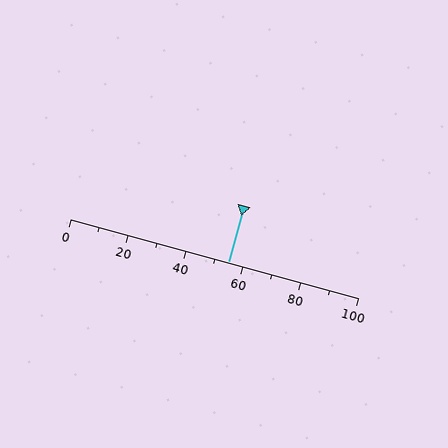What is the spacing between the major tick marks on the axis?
The major ticks are spaced 20 apart.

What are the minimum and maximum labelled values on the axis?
The axis runs from 0 to 100.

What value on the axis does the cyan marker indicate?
The marker indicates approximately 55.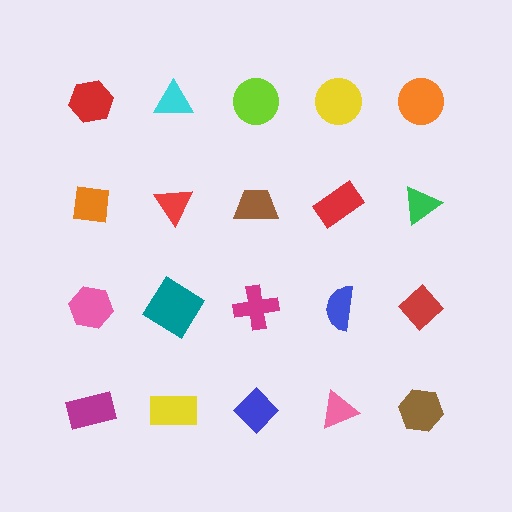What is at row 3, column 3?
A magenta cross.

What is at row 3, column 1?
A pink hexagon.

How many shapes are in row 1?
5 shapes.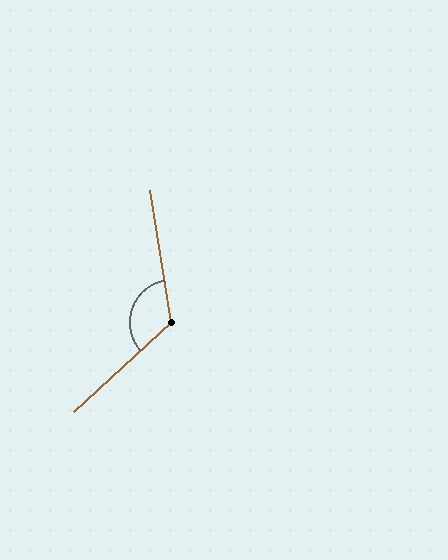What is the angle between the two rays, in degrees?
Approximately 123 degrees.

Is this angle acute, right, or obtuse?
It is obtuse.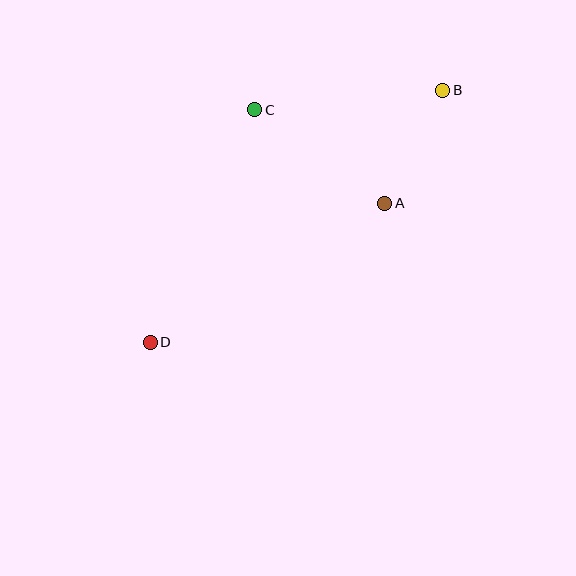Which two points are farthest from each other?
Points B and D are farthest from each other.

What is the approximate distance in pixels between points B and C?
The distance between B and C is approximately 189 pixels.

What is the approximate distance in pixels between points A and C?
The distance between A and C is approximately 160 pixels.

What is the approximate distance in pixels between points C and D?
The distance between C and D is approximately 255 pixels.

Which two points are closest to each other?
Points A and B are closest to each other.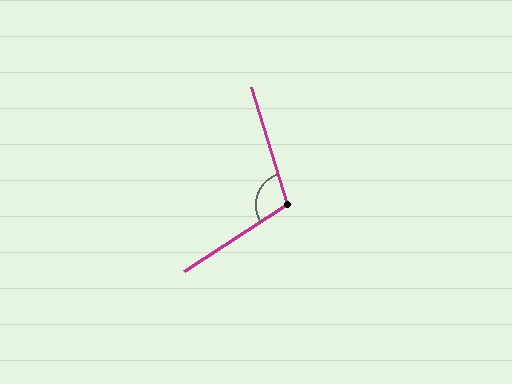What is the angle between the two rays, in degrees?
Approximately 106 degrees.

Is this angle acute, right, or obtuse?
It is obtuse.